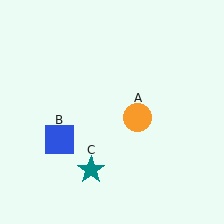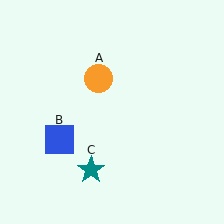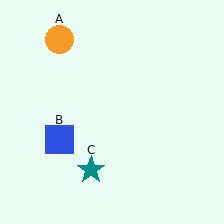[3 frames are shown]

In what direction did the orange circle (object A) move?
The orange circle (object A) moved up and to the left.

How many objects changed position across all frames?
1 object changed position: orange circle (object A).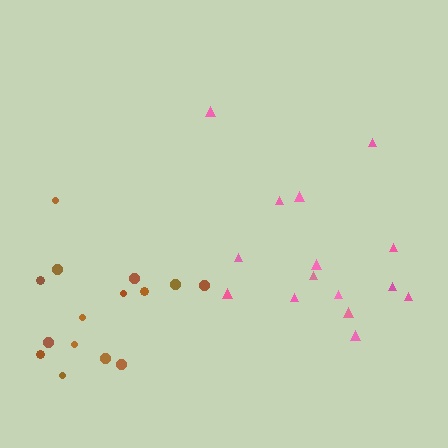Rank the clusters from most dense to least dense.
pink, brown.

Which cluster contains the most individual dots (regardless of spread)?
Pink (15).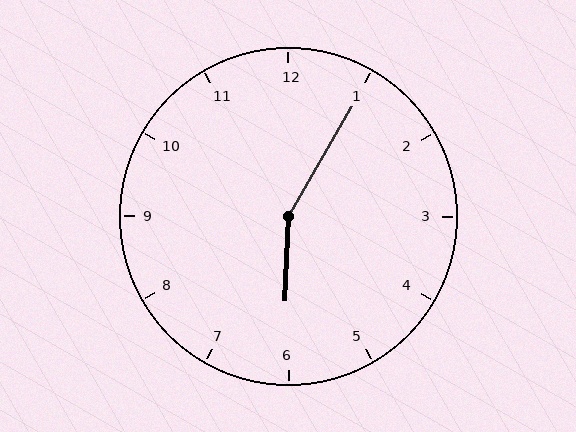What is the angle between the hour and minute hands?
Approximately 152 degrees.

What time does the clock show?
6:05.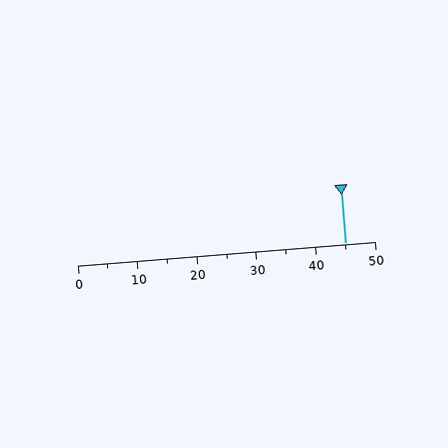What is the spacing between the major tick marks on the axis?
The major ticks are spaced 10 apart.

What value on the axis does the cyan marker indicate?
The marker indicates approximately 45.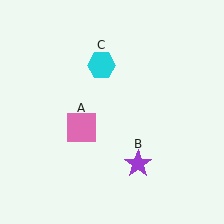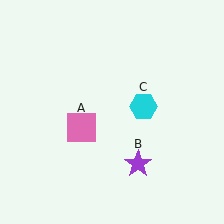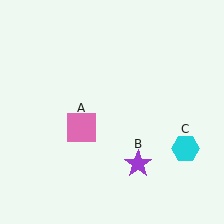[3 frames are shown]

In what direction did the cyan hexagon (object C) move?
The cyan hexagon (object C) moved down and to the right.